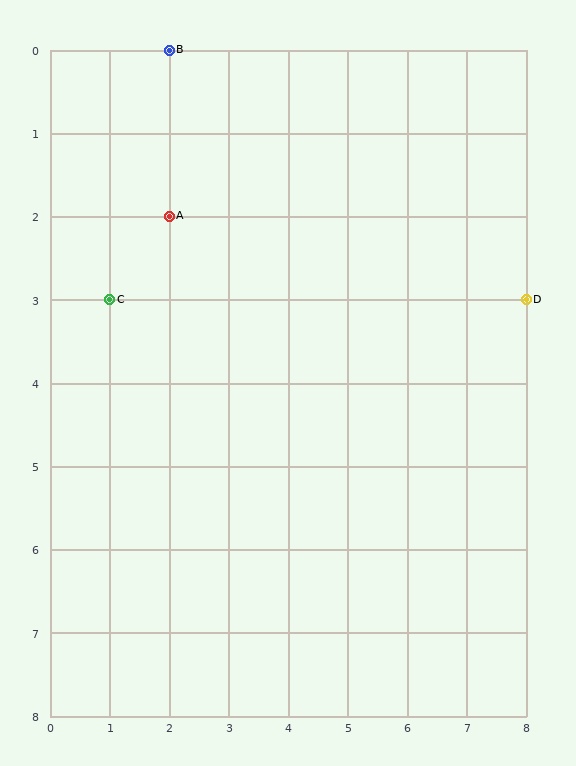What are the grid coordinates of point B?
Point B is at grid coordinates (2, 0).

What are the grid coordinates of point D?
Point D is at grid coordinates (8, 3).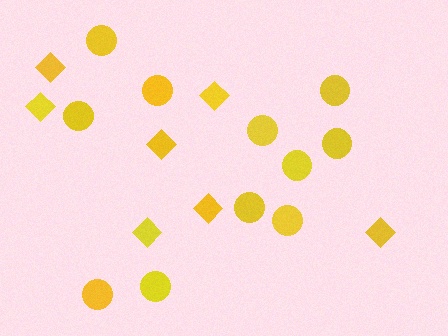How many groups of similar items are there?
There are 2 groups: one group of diamonds (7) and one group of circles (11).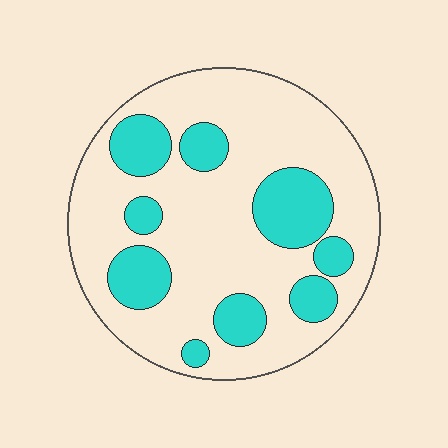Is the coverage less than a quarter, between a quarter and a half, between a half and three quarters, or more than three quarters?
Between a quarter and a half.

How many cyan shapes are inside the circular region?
9.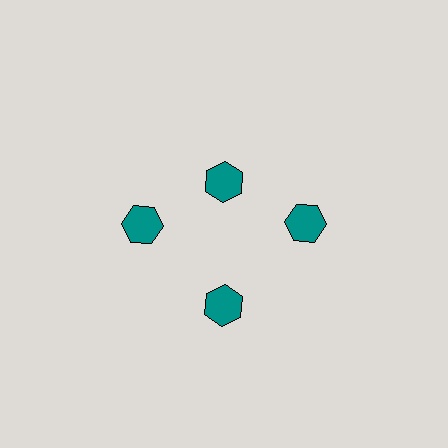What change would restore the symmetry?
The symmetry would be restored by moving it outward, back onto the ring so that all 4 hexagons sit at equal angles and equal distance from the center.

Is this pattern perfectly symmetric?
No. The 4 teal hexagons are arranged in a ring, but one element near the 12 o'clock position is pulled inward toward the center, breaking the 4-fold rotational symmetry.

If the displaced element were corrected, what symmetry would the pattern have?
It would have 4-fold rotational symmetry — the pattern would map onto itself every 90 degrees.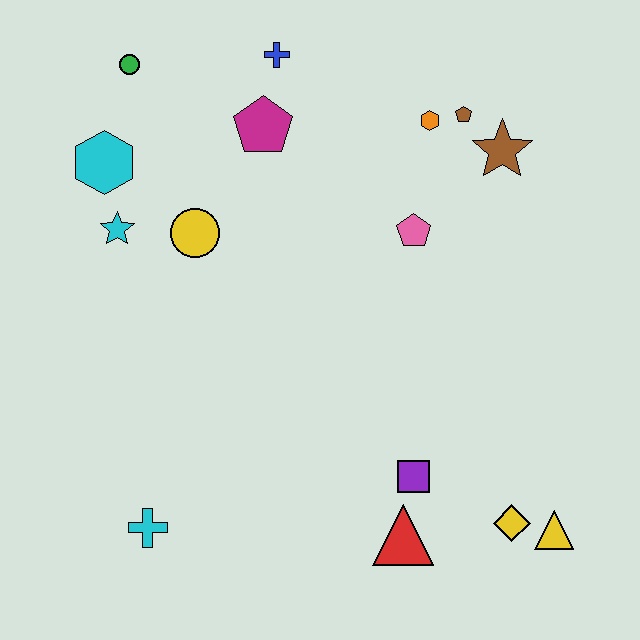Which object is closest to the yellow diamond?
The yellow triangle is closest to the yellow diamond.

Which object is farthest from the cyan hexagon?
The yellow triangle is farthest from the cyan hexagon.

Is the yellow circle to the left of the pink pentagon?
Yes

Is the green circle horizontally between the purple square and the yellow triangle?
No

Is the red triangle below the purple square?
Yes